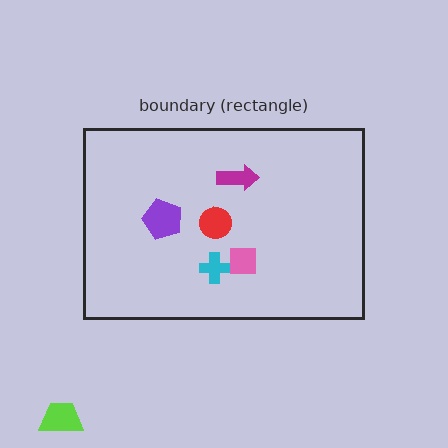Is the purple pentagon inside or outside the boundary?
Inside.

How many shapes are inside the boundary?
6 inside, 1 outside.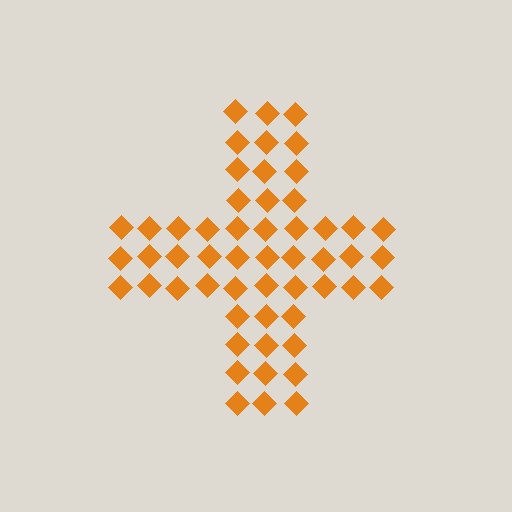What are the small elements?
The small elements are diamonds.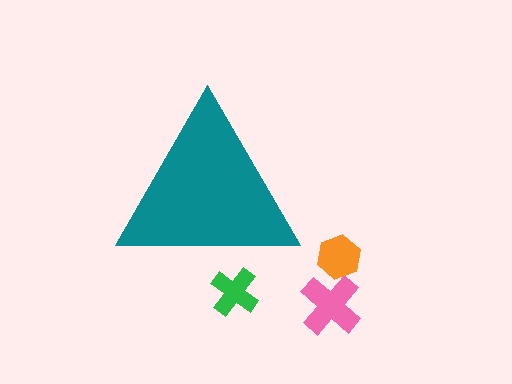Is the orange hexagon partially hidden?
No, the orange hexagon is fully visible.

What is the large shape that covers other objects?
A teal triangle.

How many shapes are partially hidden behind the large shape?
1 shape is partially hidden.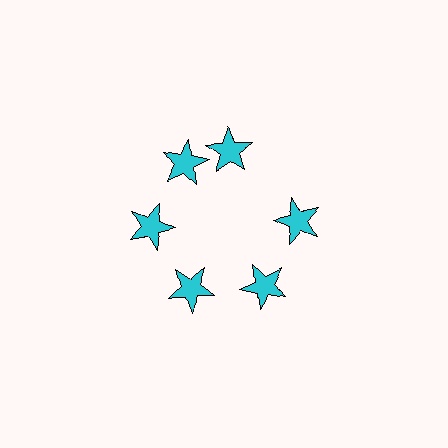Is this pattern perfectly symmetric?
No. The 6 cyan stars are arranged in a ring, but one element near the 1 o'clock position is rotated out of alignment along the ring, breaking the 6-fold rotational symmetry.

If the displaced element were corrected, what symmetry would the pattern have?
It would have 6-fold rotational symmetry — the pattern would map onto itself every 60 degrees.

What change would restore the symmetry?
The symmetry would be restored by rotating it back into even spacing with its neighbors so that all 6 stars sit at equal angles and equal distance from the center.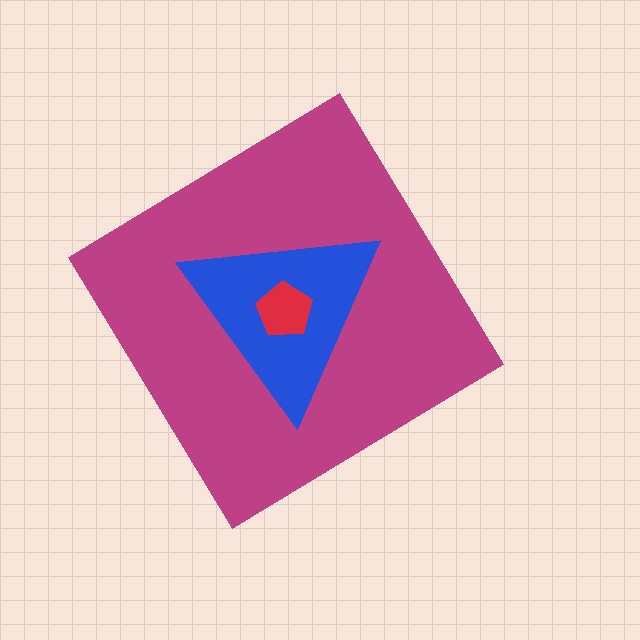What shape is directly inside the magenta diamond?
The blue triangle.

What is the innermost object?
The red pentagon.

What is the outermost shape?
The magenta diamond.